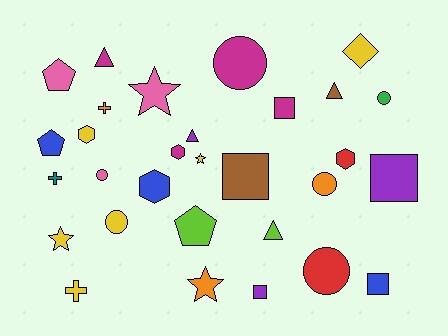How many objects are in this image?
There are 30 objects.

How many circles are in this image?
There are 6 circles.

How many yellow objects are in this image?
There are 6 yellow objects.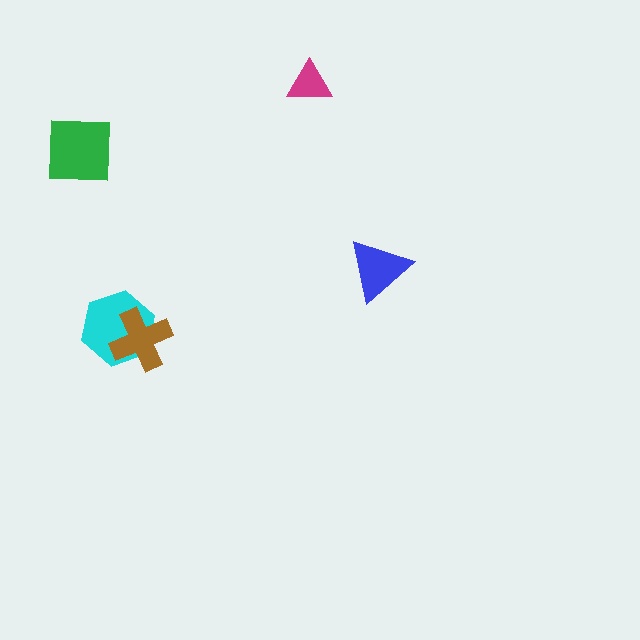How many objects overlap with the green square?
0 objects overlap with the green square.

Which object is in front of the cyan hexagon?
The brown cross is in front of the cyan hexagon.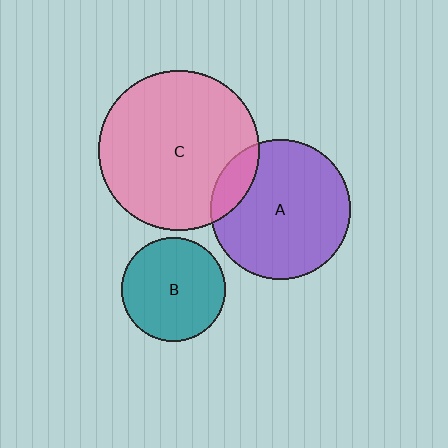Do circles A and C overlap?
Yes.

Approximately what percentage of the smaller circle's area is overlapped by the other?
Approximately 15%.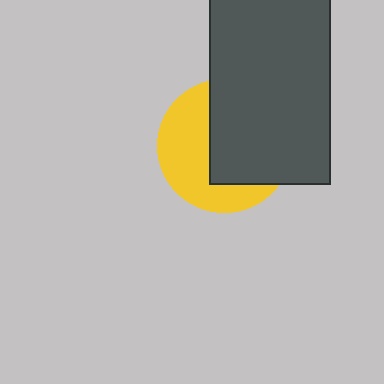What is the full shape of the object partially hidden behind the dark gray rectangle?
The partially hidden object is a yellow circle.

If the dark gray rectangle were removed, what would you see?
You would see the complete yellow circle.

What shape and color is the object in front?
The object in front is a dark gray rectangle.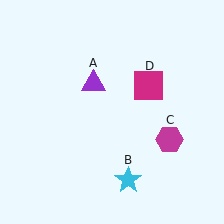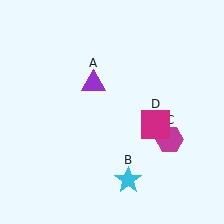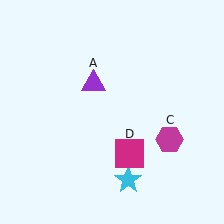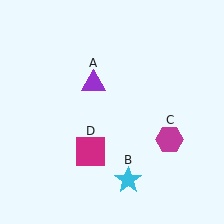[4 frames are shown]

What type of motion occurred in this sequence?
The magenta square (object D) rotated clockwise around the center of the scene.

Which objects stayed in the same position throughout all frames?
Purple triangle (object A) and cyan star (object B) and magenta hexagon (object C) remained stationary.